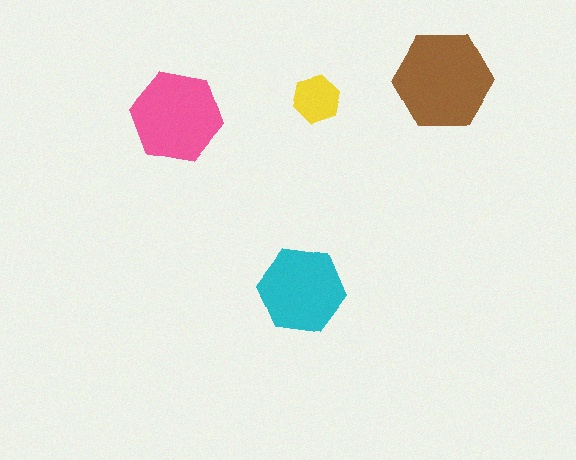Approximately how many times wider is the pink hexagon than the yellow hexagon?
About 2 times wider.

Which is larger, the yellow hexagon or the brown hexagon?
The brown one.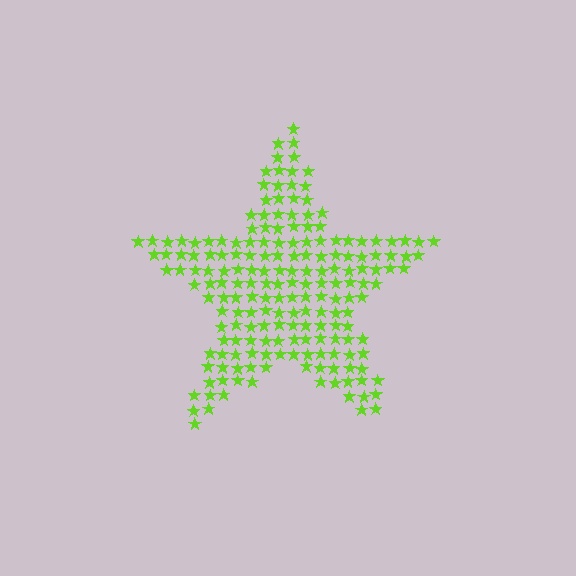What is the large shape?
The large shape is a star.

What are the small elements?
The small elements are stars.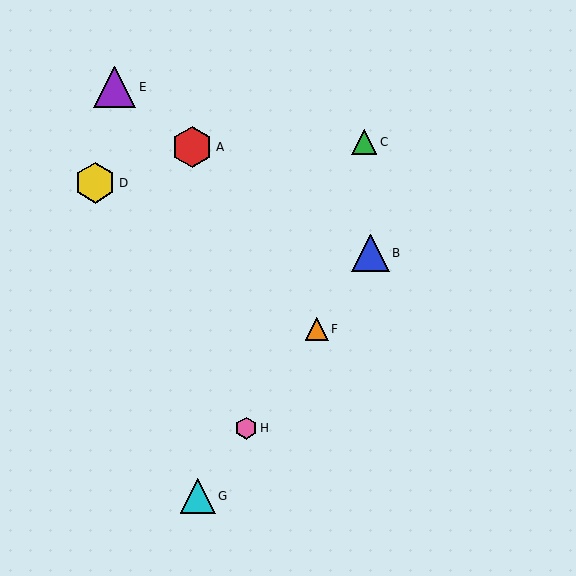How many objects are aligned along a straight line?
4 objects (B, F, G, H) are aligned along a straight line.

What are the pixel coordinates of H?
Object H is at (246, 428).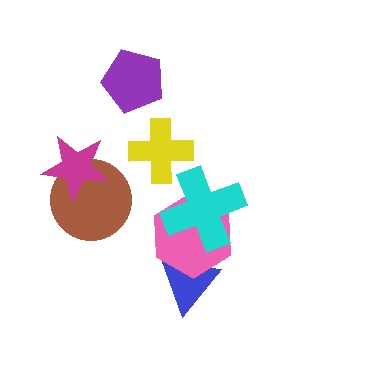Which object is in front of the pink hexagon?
The cyan cross is in front of the pink hexagon.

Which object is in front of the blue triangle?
The pink hexagon is in front of the blue triangle.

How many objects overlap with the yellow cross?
0 objects overlap with the yellow cross.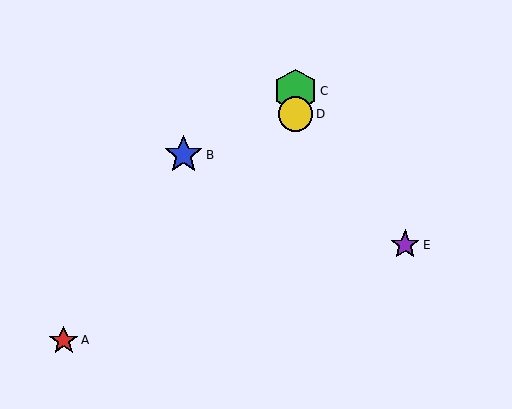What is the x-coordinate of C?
Object C is at x≈295.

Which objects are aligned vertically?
Objects C, D are aligned vertically.